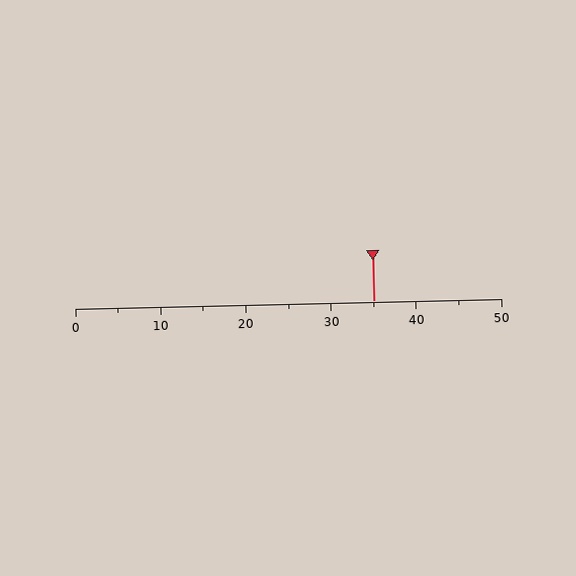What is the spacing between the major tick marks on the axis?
The major ticks are spaced 10 apart.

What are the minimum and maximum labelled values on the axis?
The axis runs from 0 to 50.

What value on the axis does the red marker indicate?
The marker indicates approximately 35.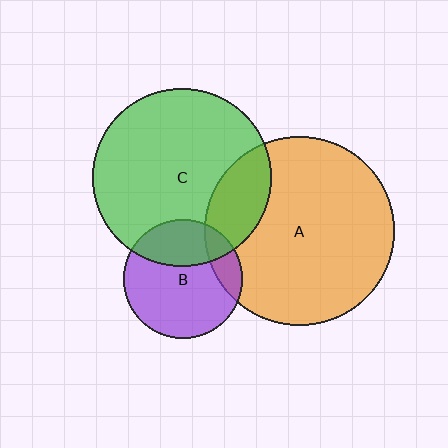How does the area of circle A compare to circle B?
Approximately 2.5 times.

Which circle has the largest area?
Circle A (orange).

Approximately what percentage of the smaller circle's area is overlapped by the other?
Approximately 30%.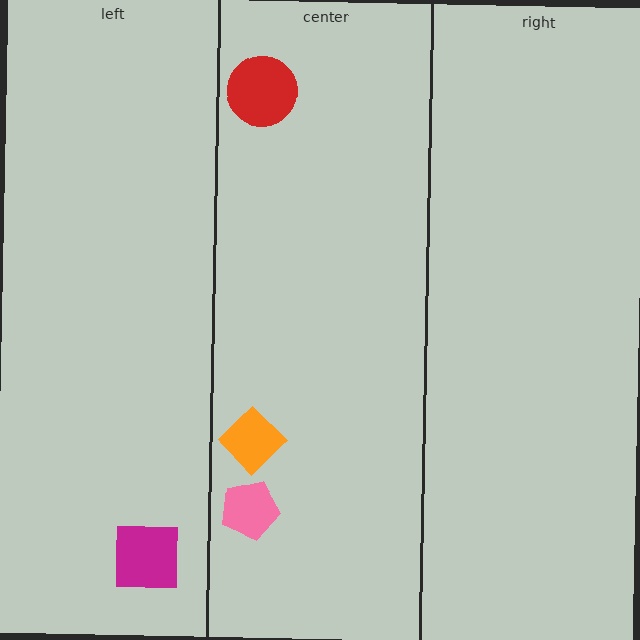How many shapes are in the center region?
3.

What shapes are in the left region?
The magenta square.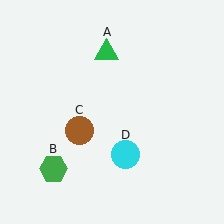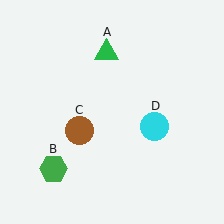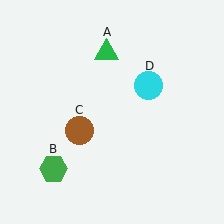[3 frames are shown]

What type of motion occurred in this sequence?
The cyan circle (object D) rotated counterclockwise around the center of the scene.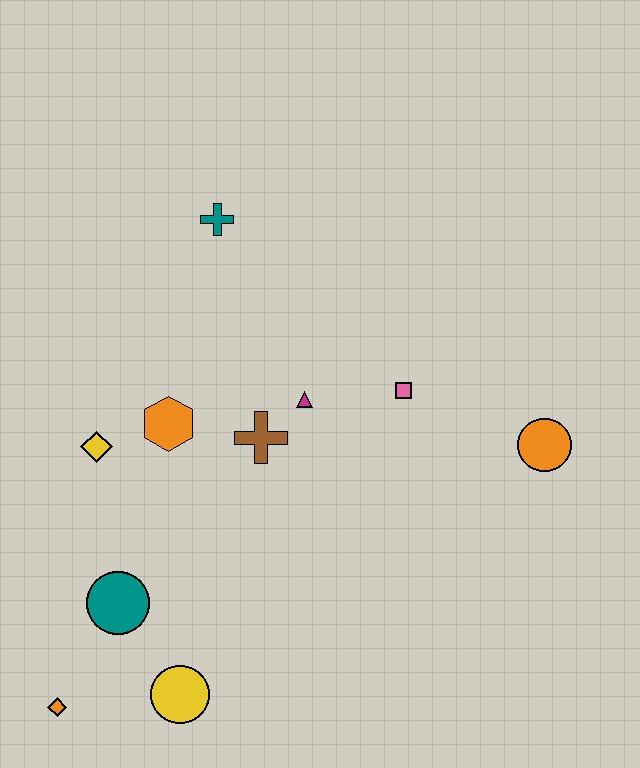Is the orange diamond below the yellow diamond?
Yes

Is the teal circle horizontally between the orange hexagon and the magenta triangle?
No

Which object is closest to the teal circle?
The yellow circle is closest to the teal circle.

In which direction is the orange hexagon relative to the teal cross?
The orange hexagon is below the teal cross.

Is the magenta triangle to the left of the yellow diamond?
No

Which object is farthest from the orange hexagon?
The orange circle is farthest from the orange hexagon.